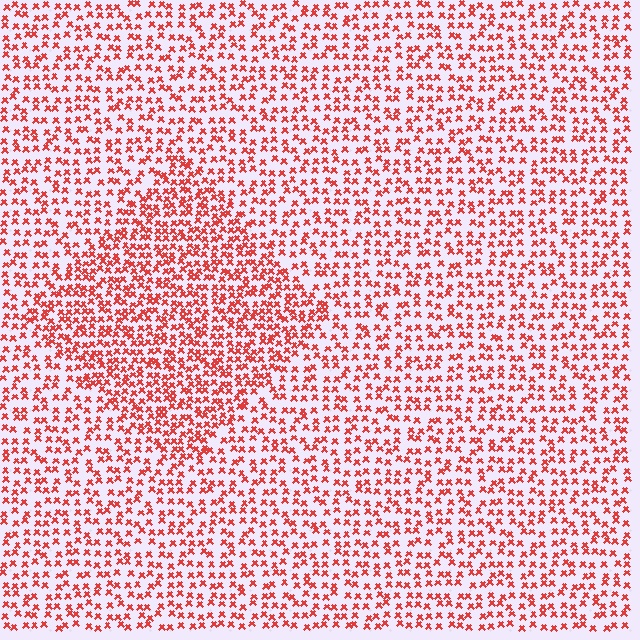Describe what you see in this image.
The image contains small red elements arranged at two different densities. A diamond-shaped region is visible where the elements are more densely packed than the surrounding area.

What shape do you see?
I see a diamond.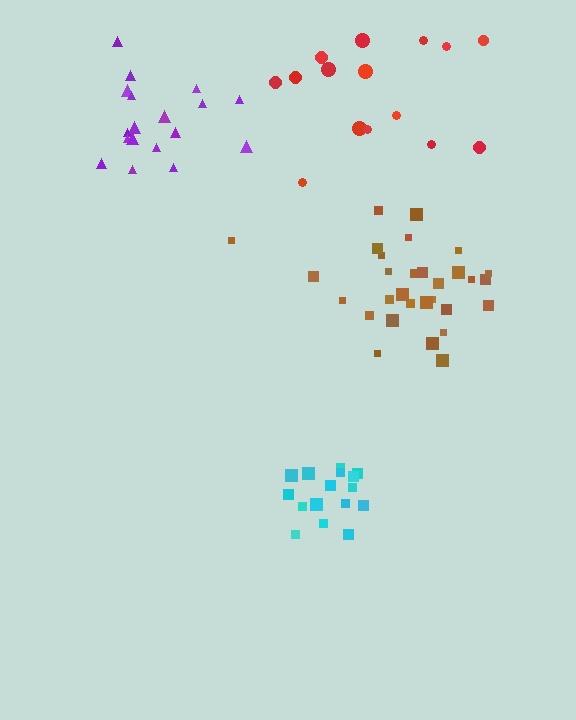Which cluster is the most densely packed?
Brown.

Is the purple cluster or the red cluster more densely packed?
Purple.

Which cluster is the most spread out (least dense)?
Red.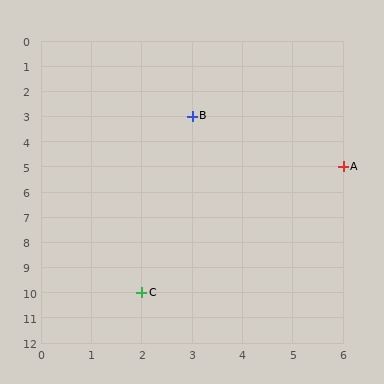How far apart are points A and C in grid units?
Points A and C are 4 columns and 5 rows apart (about 6.4 grid units diagonally).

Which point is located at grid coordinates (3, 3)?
Point B is at (3, 3).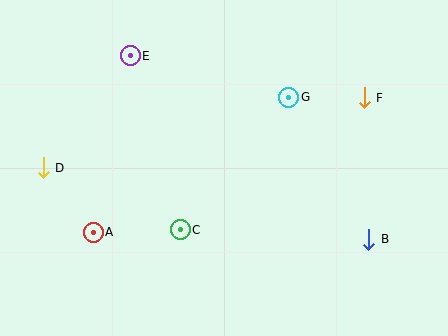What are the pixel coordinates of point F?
Point F is at (364, 98).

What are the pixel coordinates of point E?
Point E is at (130, 56).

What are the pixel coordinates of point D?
Point D is at (43, 168).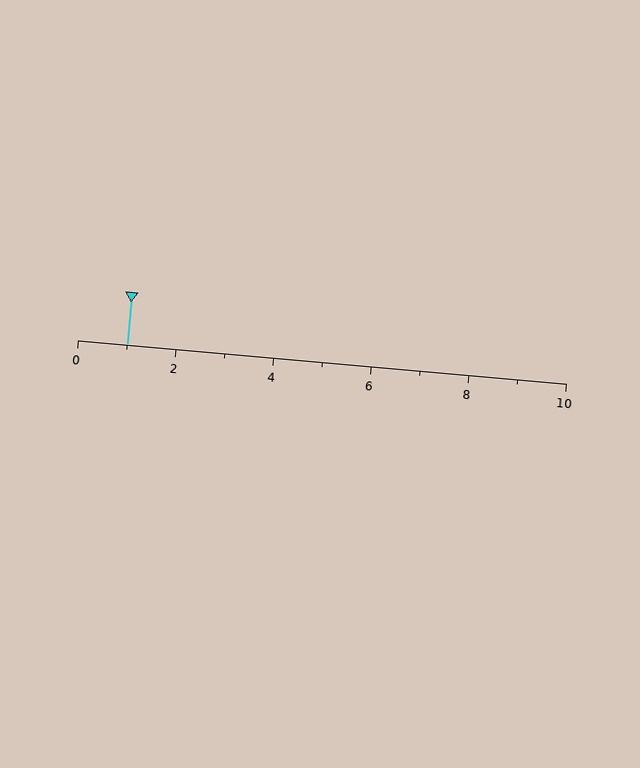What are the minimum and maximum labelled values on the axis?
The axis runs from 0 to 10.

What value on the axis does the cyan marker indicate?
The marker indicates approximately 1.